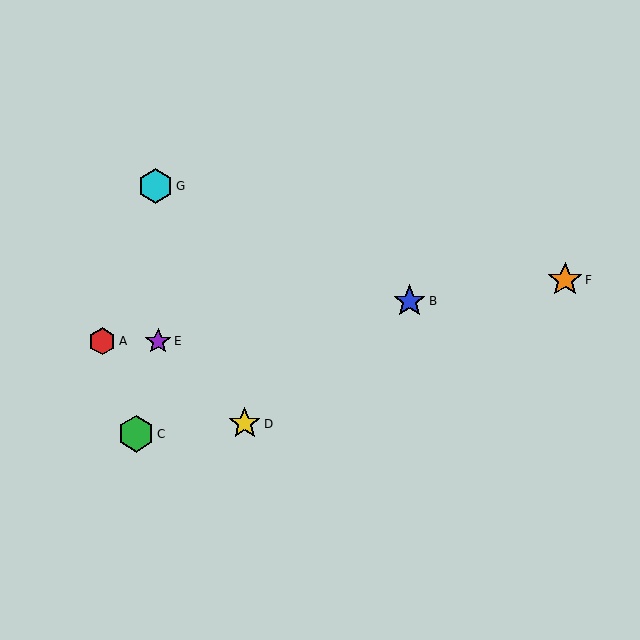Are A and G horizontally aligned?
No, A is at y≈341 and G is at y≈186.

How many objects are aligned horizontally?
2 objects (A, E) are aligned horizontally.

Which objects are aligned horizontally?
Objects A, E are aligned horizontally.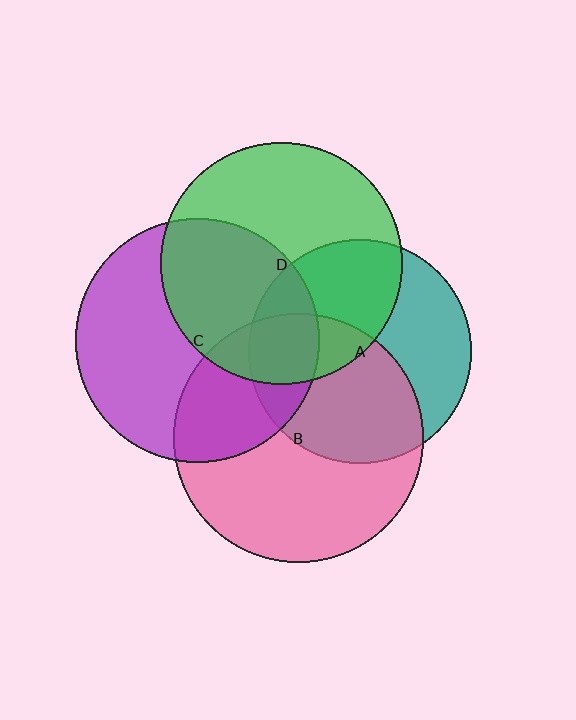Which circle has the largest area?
Circle B (pink).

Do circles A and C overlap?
Yes.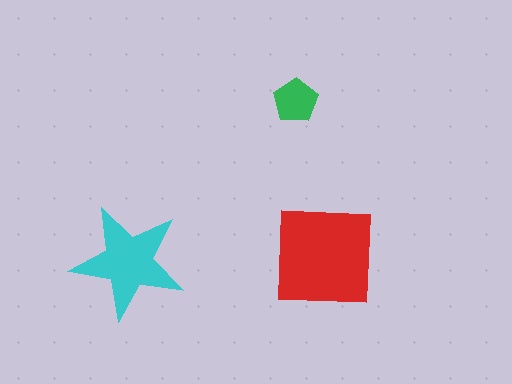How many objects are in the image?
There are 3 objects in the image.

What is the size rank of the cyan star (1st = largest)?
2nd.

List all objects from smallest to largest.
The green pentagon, the cyan star, the red square.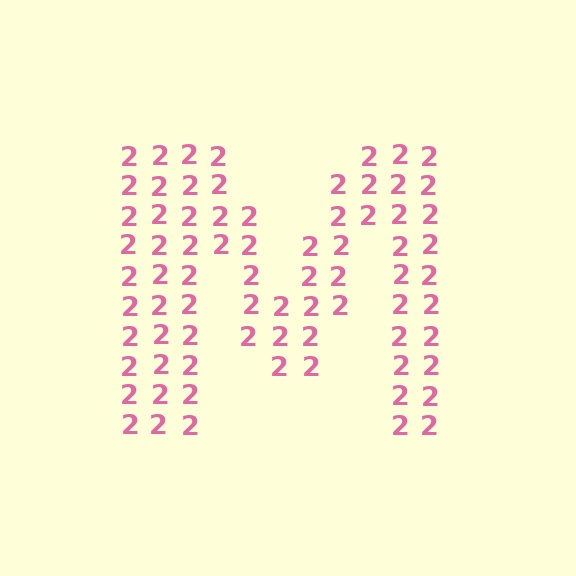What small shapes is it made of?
It is made of small digit 2's.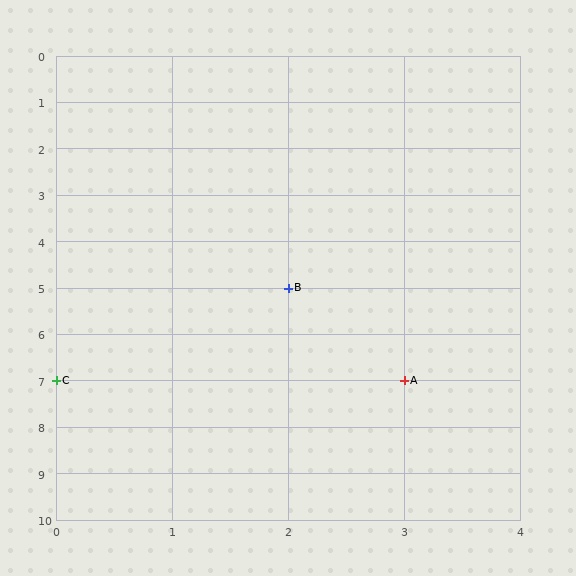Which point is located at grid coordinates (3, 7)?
Point A is at (3, 7).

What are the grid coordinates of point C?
Point C is at grid coordinates (0, 7).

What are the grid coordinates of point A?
Point A is at grid coordinates (3, 7).